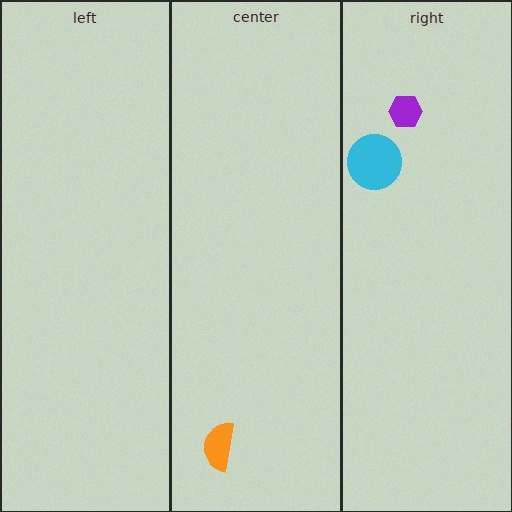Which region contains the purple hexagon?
The right region.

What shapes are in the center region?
The orange semicircle.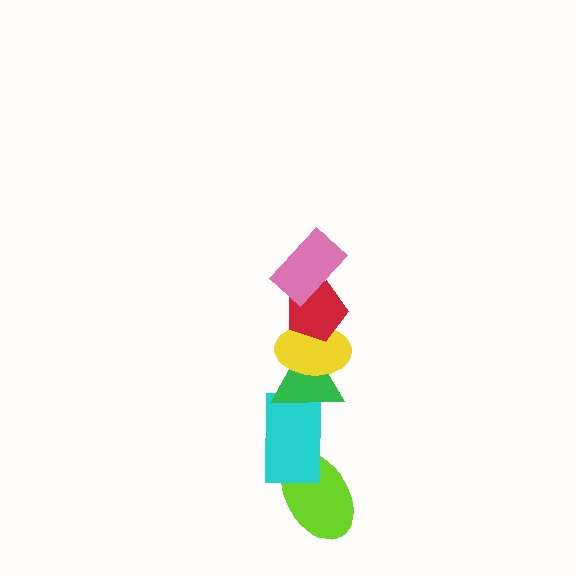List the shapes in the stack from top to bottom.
From top to bottom: the pink rectangle, the red pentagon, the yellow ellipse, the green triangle, the cyan rectangle, the lime ellipse.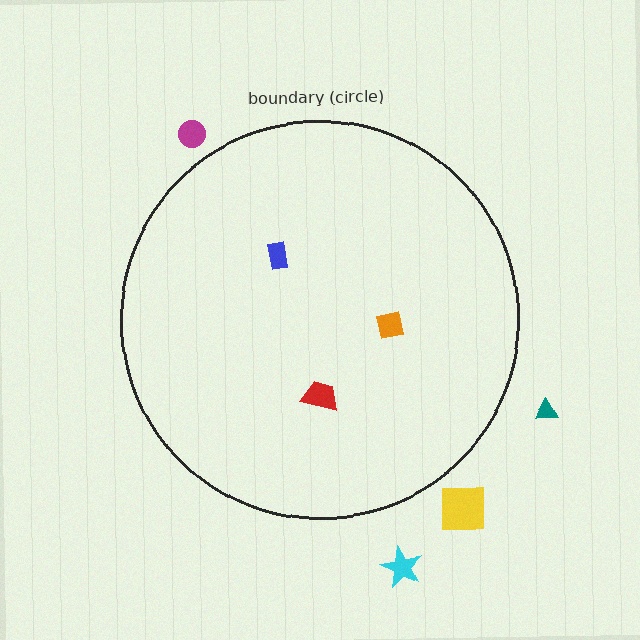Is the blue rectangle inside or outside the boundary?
Inside.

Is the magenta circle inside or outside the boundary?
Outside.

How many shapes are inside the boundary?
3 inside, 4 outside.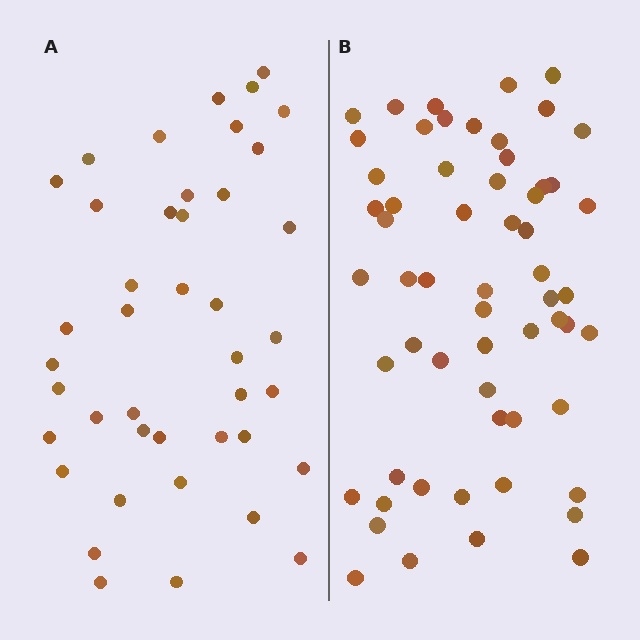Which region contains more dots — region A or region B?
Region B (the right region) has more dots.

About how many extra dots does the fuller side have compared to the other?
Region B has approximately 15 more dots than region A.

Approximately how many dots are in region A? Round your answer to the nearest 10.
About 40 dots. (The exact count is 42, which rounds to 40.)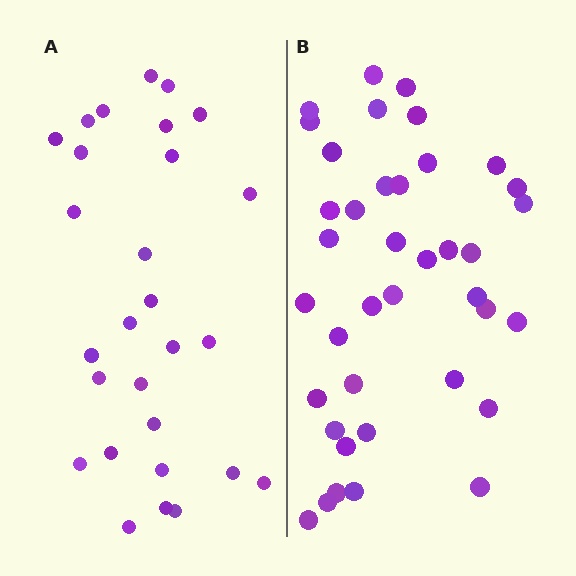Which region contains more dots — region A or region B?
Region B (the right region) has more dots.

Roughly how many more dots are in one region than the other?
Region B has roughly 12 or so more dots than region A.